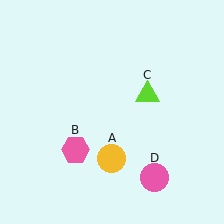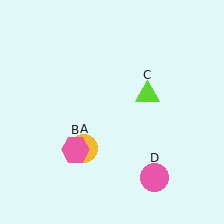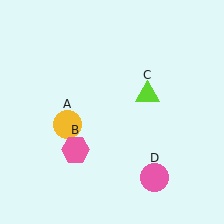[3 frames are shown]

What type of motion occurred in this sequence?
The yellow circle (object A) rotated clockwise around the center of the scene.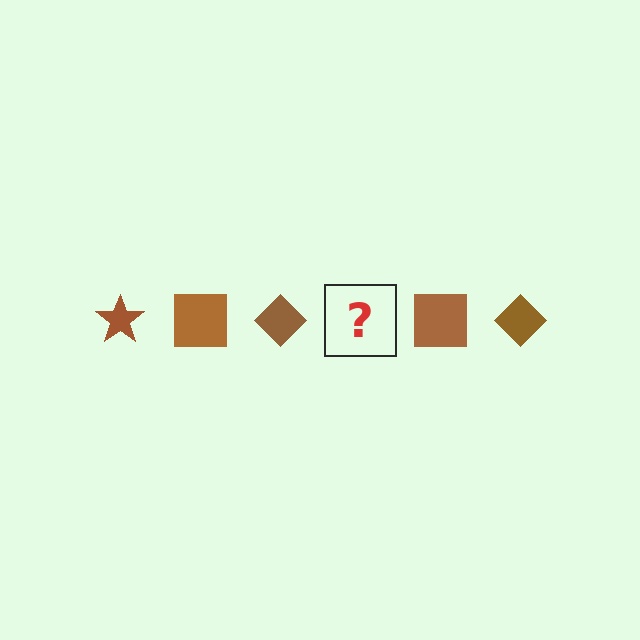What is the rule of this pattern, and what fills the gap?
The rule is that the pattern cycles through star, square, diamond shapes in brown. The gap should be filled with a brown star.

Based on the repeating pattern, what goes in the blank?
The blank should be a brown star.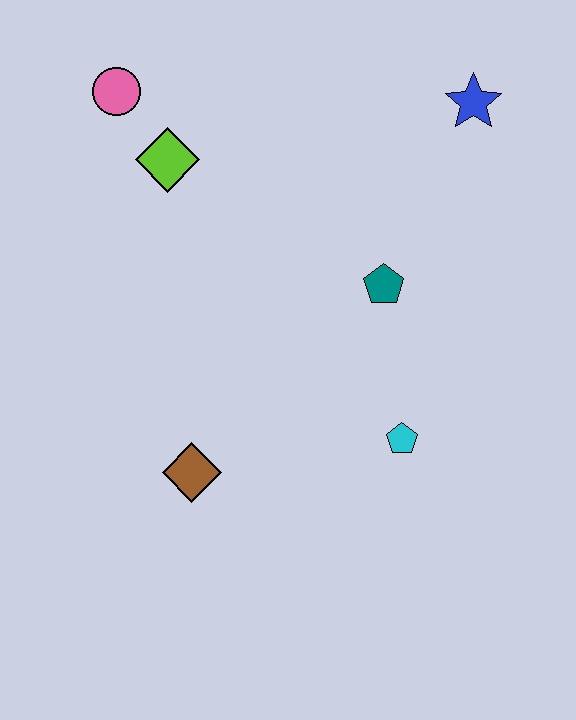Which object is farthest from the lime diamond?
The cyan pentagon is farthest from the lime diamond.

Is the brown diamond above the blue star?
No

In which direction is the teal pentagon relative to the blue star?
The teal pentagon is below the blue star.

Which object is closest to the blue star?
The teal pentagon is closest to the blue star.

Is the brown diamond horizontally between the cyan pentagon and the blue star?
No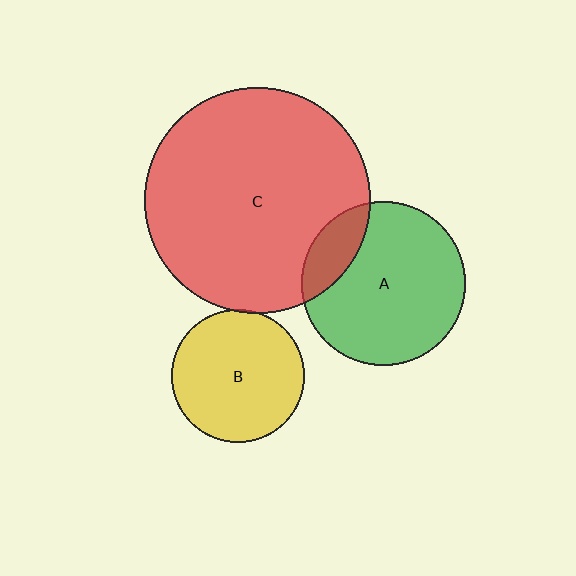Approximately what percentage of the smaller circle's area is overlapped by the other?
Approximately 15%.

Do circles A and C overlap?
Yes.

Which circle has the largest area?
Circle C (red).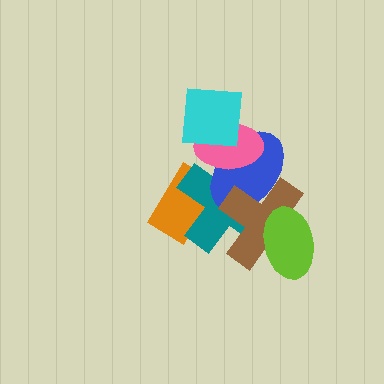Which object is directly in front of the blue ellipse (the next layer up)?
The brown cross is directly in front of the blue ellipse.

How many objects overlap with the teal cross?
5 objects overlap with the teal cross.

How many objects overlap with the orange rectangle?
2 objects overlap with the orange rectangle.